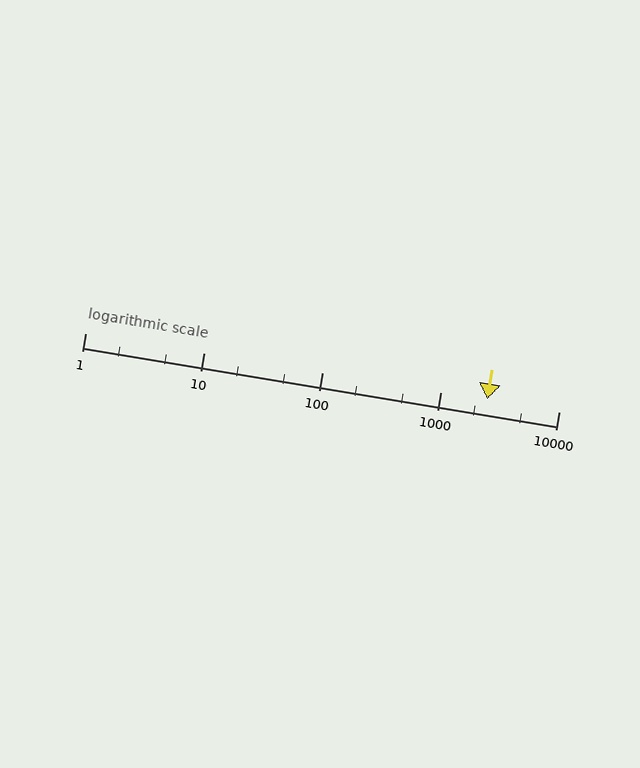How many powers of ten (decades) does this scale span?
The scale spans 4 decades, from 1 to 10000.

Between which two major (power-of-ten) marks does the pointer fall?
The pointer is between 1000 and 10000.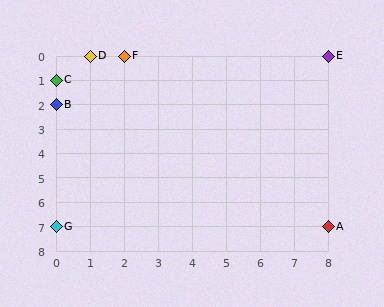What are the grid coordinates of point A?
Point A is at grid coordinates (8, 7).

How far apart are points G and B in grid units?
Points G and B are 5 rows apart.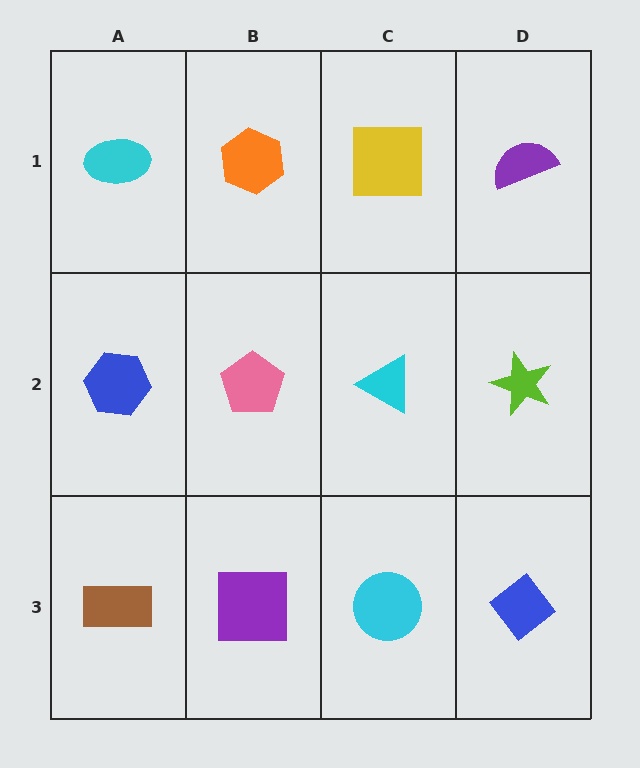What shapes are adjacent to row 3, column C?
A cyan triangle (row 2, column C), a purple square (row 3, column B), a blue diamond (row 3, column D).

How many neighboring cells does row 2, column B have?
4.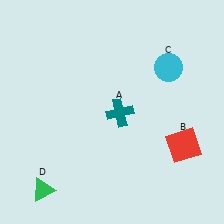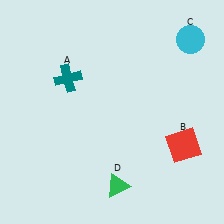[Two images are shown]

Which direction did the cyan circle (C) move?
The cyan circle (C) moved up.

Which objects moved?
The objects that moved are: the teal cross (A), the cyan circle (C), the green triangle (D).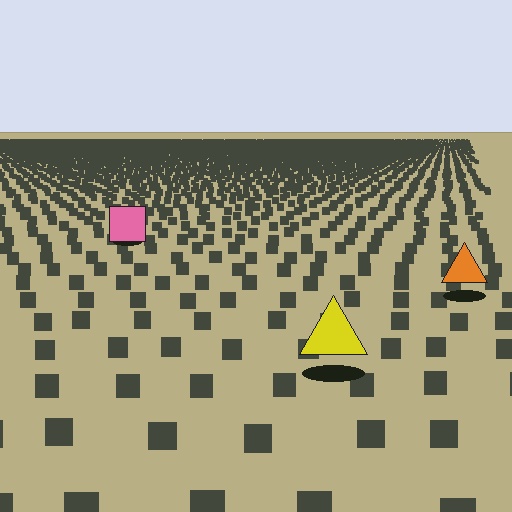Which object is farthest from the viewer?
The pink square is farthest from the viewer. It appears smaller and the ground texture around it is denser.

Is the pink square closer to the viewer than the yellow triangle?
No. The yellow triangle is closer — you can tell from the texture gradient: the ground texture is coarser near it.